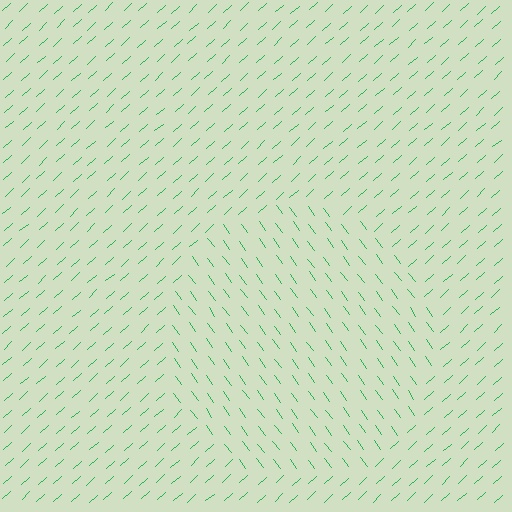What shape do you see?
I see a circle.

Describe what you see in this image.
The image is filled with small green line segments. A circle region in the image has lines oriented differently from the surrounding lines, creating a visible texture boundary.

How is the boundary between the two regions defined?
The boundary is defined purely by a change in line orientation (approximately 84 degrees difference). All lines are the same color and thickness.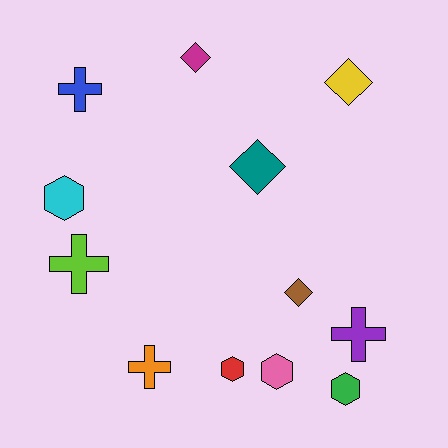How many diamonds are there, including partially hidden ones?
There are 4 diamonds.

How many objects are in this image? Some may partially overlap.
There are 12 objects.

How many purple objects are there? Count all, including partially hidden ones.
There is 1 purple object.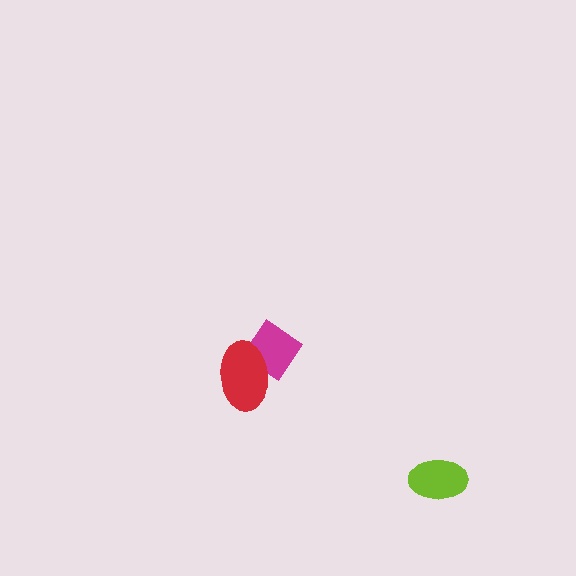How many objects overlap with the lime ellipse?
0 objects overlap with the lime ellipse.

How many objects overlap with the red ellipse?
1 object overlaps with the red ellipse.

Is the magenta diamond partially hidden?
Yes, it is partially covered by another shape.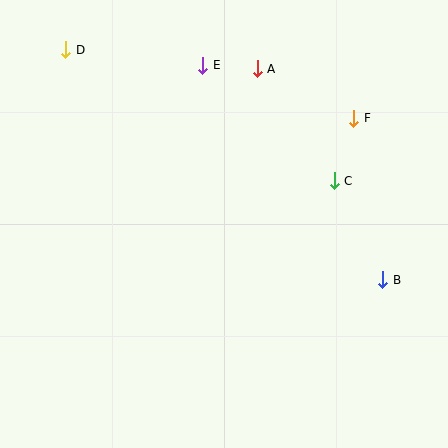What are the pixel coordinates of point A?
Point A is at (257, 69).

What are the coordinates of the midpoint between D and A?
The midpoint between D and A is at (161, 59).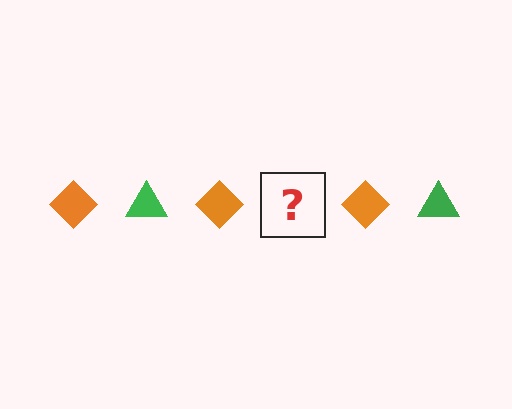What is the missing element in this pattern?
The missing element is a green triangle.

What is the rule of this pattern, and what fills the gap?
The rule is that the pattern alternates between orange diamond and green triangle. The gap should be filled with a green triangle.